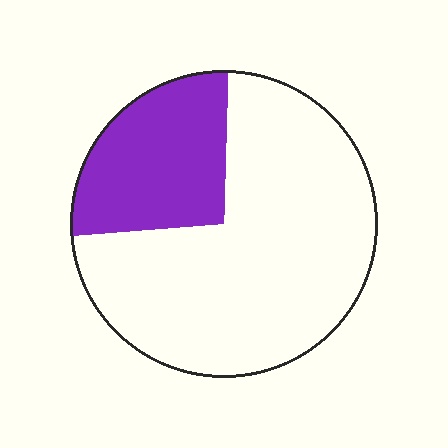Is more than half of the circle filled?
No.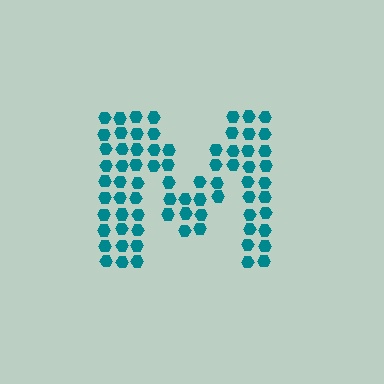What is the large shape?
The large shape is the letter M.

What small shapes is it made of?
It is made of small hexagons.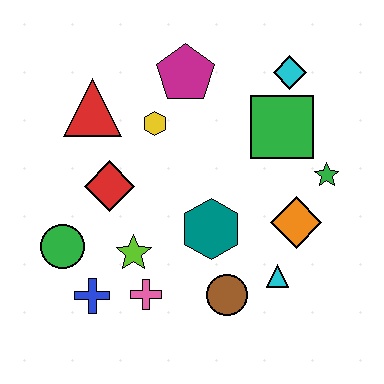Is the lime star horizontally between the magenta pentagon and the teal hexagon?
No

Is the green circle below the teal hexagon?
Yes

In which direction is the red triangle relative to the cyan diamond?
The red triangle is to the left of the cyan diamond.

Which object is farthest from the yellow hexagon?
The cyan triangle is farthest from the yellow hexagon.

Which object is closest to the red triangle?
The yellow hexagon is closest to the red triangle.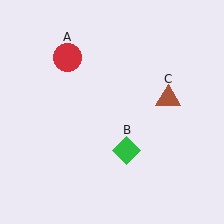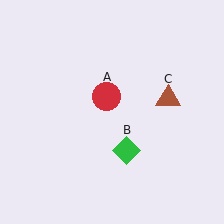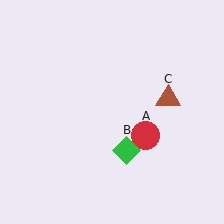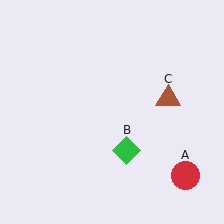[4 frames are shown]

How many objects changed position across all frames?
1 object changed position: red circle (object A).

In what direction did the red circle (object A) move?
The red circle (object A) moved down and to the right.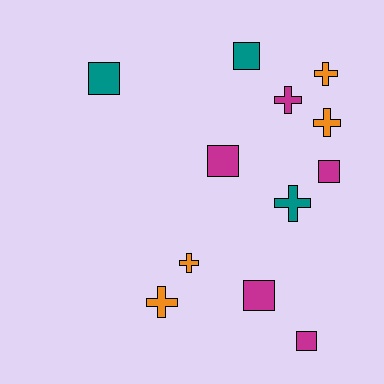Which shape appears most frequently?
Square, with 6 objects.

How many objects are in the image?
There are 12 objects.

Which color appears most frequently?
Magenta, with 5 objects.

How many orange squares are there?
There are no orange squares.